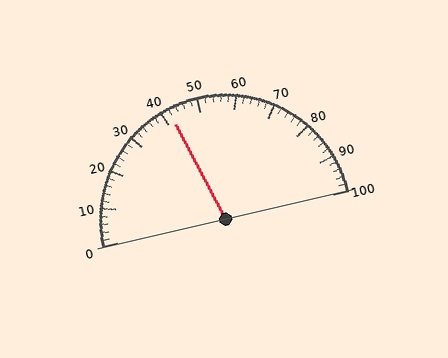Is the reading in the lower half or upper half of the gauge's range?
The reading is in the lower half of the range (0 to 100).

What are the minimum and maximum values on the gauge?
The gauge ranges from 0 to 100.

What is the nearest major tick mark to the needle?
The nearest major tick mark is 40.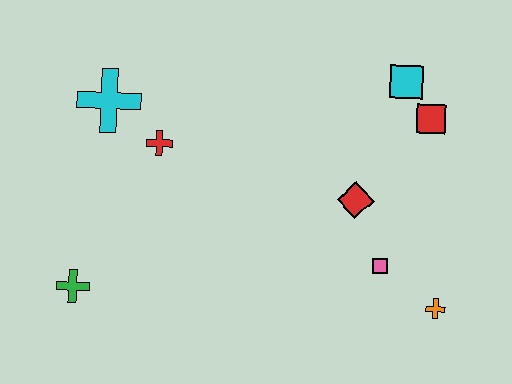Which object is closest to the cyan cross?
The red cross is closest to the cyan cross.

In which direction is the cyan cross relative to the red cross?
The cyan cross is to the left of the red cross.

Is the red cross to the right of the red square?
No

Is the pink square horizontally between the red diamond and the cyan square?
Yes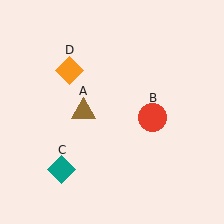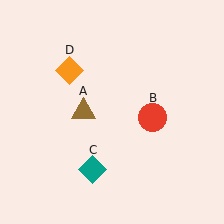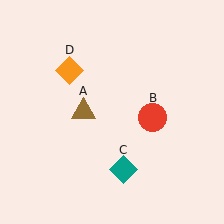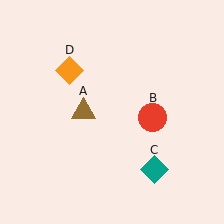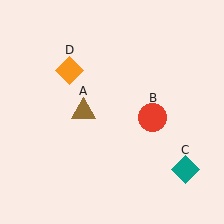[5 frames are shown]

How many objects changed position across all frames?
1 object changed position: teal diamond (object C).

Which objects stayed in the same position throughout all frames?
Brown triangle (object A) and red circle (object B) and orange diamond (object D) remained stationary.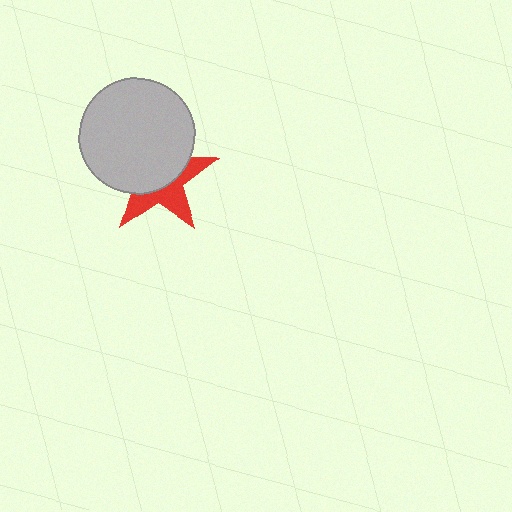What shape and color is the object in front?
The object in front is a light gray circle.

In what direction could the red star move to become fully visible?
The red star could move down. That would shift it out from behind the light gray circle entirely.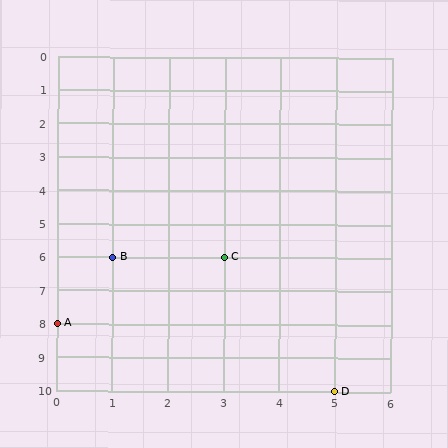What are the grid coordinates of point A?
Point A is at grid coordinates (0, 8).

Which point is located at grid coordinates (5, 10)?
Point D is at (5, 10).